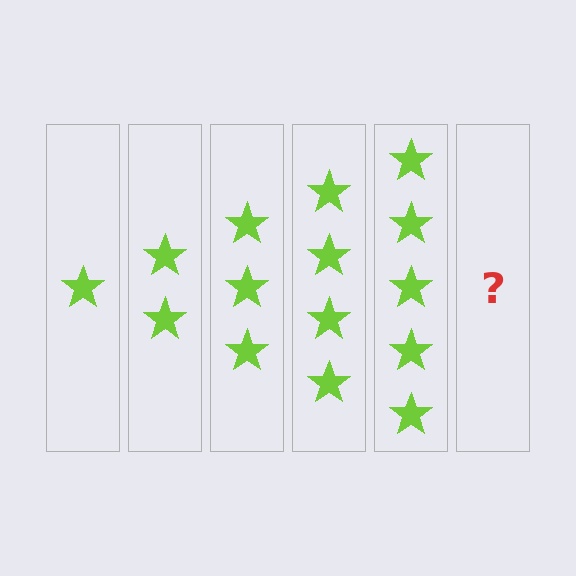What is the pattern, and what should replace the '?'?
The pattern is that each step adds one more star. The '?' should be 6 stars.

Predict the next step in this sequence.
The next step is 6 stars.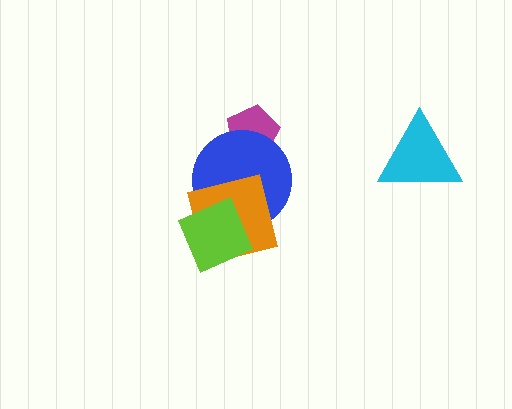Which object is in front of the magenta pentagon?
The blue circle is in front of the magenta pentagon.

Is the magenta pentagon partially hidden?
Yes, it is partially covered by another shape.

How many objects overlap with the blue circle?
3 objects overlap with the blue circle.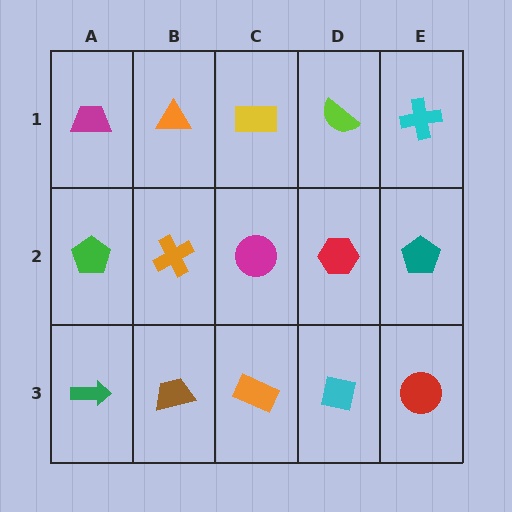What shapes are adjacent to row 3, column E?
A teal pentagon (row 2, column E), a cyan square (row 3, column D).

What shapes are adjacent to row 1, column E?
A teal pentagon (row 2, column E), a lime semicircle (row 1, column D).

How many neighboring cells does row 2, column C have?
4.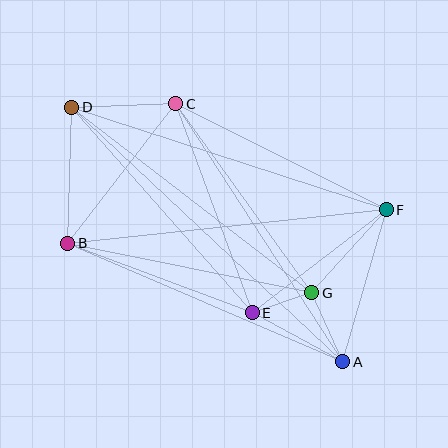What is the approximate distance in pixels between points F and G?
The distance between F and G is approximately 111 pixels.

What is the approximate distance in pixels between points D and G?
The distance between D and G is approximately 303 pixels.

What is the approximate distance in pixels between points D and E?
The distance between D and E is approximately 273 pixels.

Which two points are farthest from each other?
Points A and D are farthest from each other.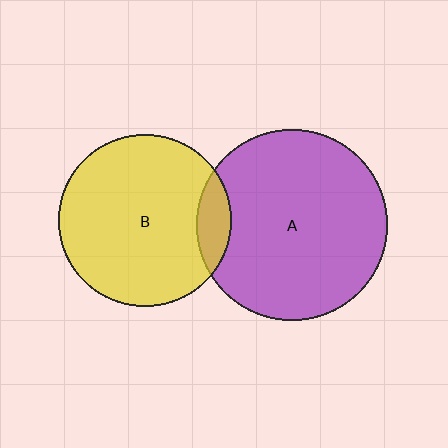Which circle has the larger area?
Circle A (purple).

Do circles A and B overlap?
Yes.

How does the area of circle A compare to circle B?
Approximately 1.2 times.